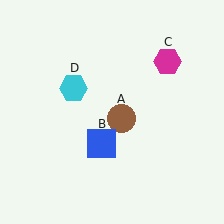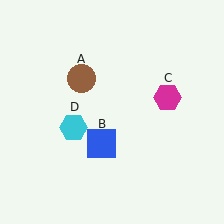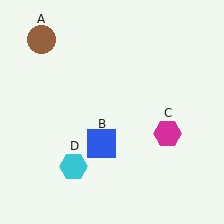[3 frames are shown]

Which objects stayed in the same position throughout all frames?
Blue square (object B) remained stationary.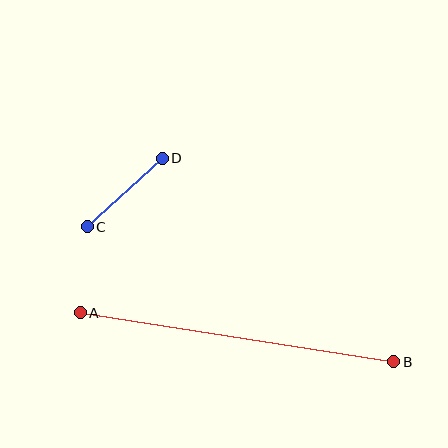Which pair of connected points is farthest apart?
Points A and B are farthest apart.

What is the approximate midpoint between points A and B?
The midpoint is at approximately (237, 337) pixels.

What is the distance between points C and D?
The distance is approximately 101 pixels.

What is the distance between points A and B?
The distance is approximately 317 pixels.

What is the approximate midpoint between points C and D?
The midpoint is at approximately (125, 193) pixels.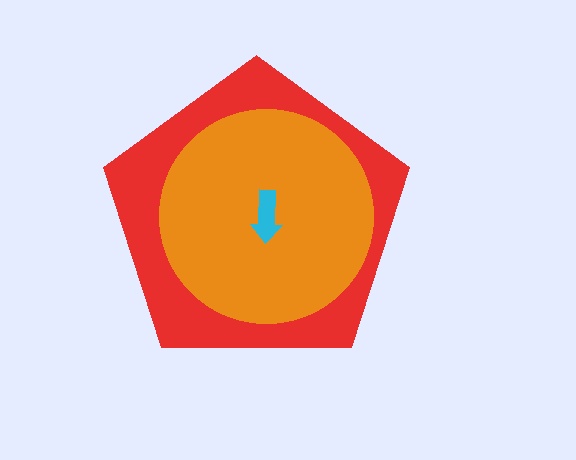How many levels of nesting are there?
3.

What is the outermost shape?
The red pentagon.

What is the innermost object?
The cyan arrow.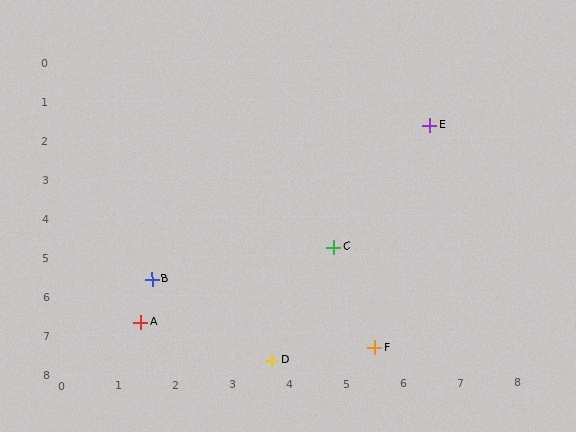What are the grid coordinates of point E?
Point E is at approximately (6.5, 1.7).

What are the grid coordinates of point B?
Point B is at approximately (1.6, 5.6).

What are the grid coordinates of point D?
Point D is at approximately (3.7, 7.7).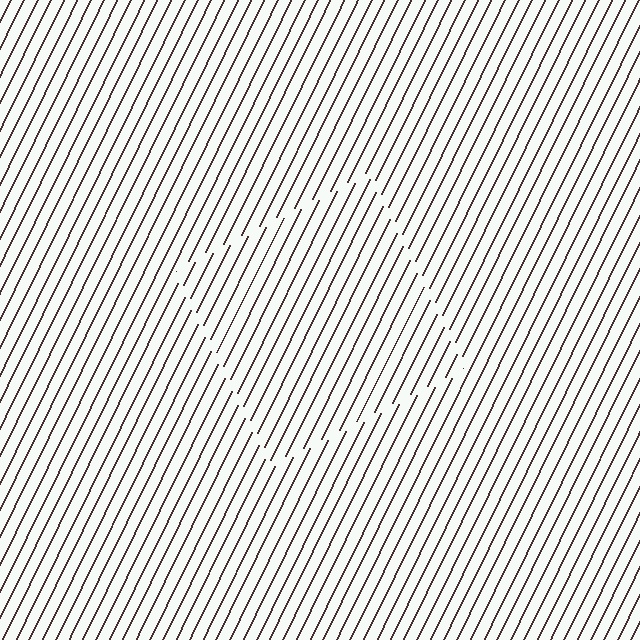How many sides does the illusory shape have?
4 sides — the line-ends trace a square.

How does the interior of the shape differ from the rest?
The interior of the shape contains the same grating, shifted by half a period — the contour is defined by the phase discontinuity where line-ends from the inner and outer gratings abut.